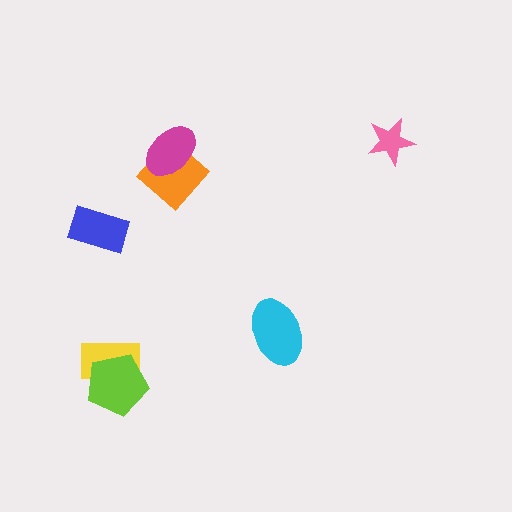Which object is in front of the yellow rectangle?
The lime pentagon is in front of the yellow rectangle.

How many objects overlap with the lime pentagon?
1 object overlaps with the lime pentagon.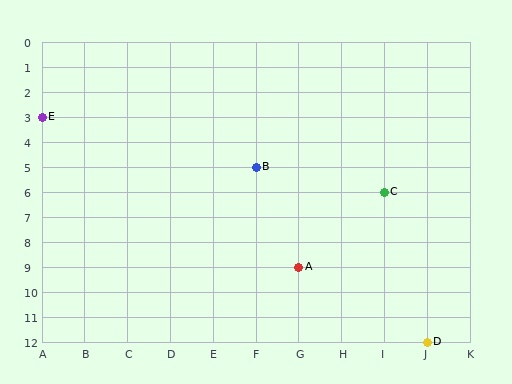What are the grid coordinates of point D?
Point D is at grid coordinates (J, 12).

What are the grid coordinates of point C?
Point C is at grid coordinates (I, 6).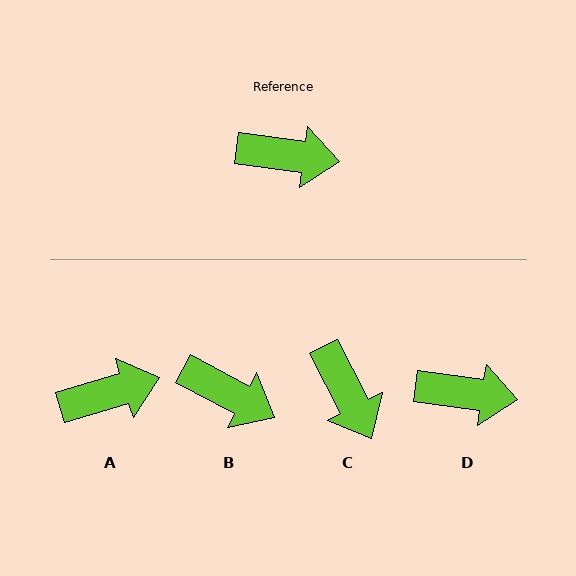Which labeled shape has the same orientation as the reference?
D.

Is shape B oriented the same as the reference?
No, it is off by about 20 degrees.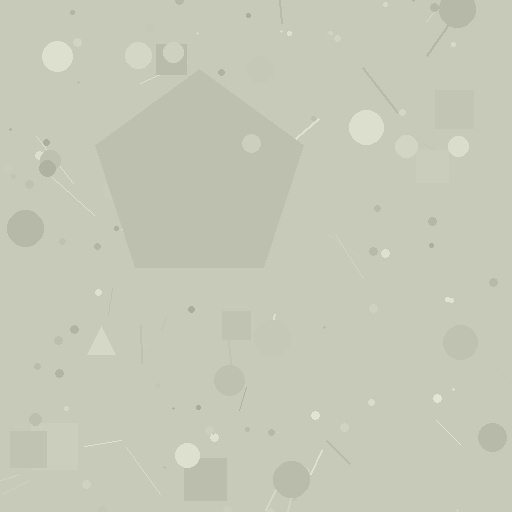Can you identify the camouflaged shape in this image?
The camouflaged shape is a pentagon.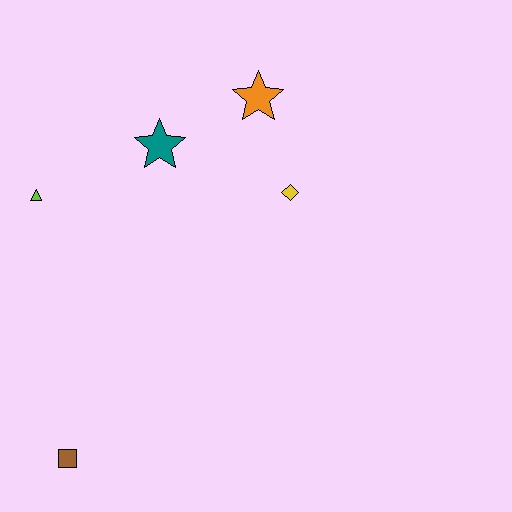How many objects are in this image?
There are 5 objects.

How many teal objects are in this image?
There is 1 teal object.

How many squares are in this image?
There is 1 square.